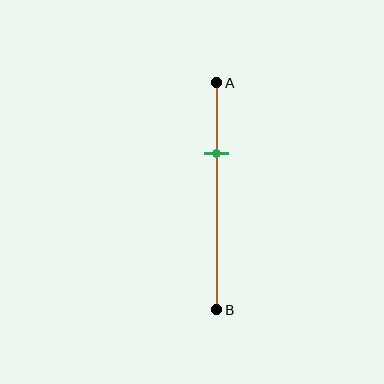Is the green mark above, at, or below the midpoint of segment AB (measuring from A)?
The green mark is above the midpoint of segment AB.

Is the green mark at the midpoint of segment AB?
No, the mark is at about 30% from A, not at the 50% midpoint.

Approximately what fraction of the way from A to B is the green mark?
The green mark is approximately 30% of the way from A to B.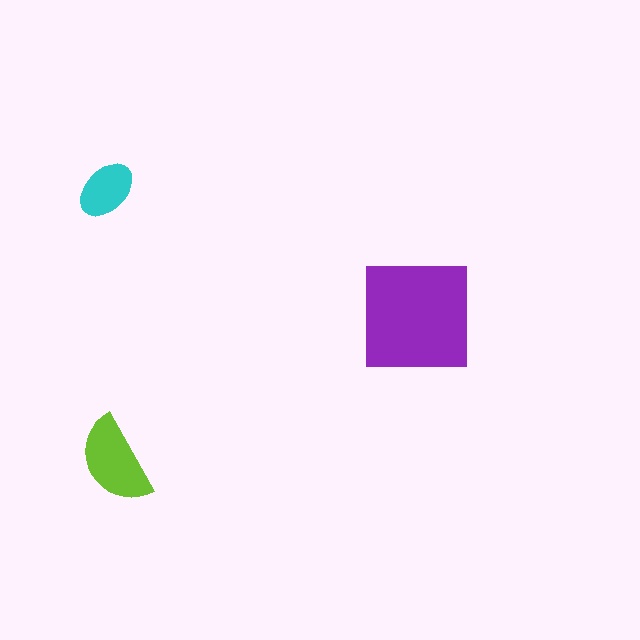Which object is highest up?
The cyan ellipse is topmost.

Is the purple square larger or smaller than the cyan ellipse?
Larger.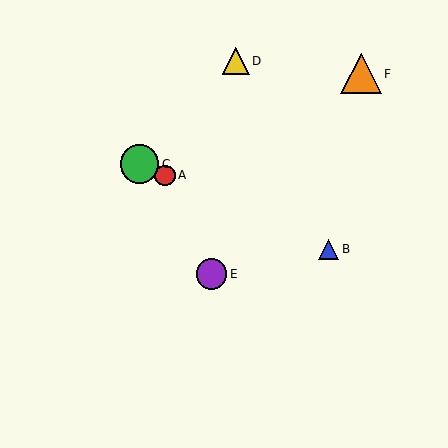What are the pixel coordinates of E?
Object E is at (212, 274).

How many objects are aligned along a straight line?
3 objects (A, B, C) are aligned along a straight line.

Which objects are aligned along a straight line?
Objects A, B, C are aligned along a straight line.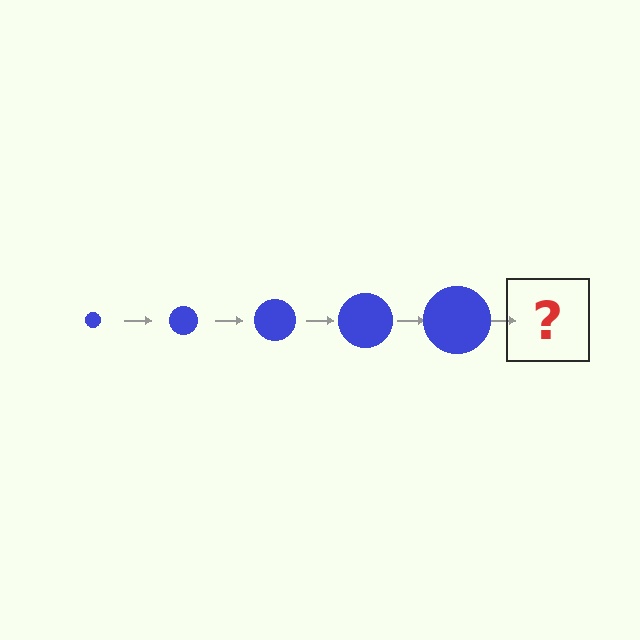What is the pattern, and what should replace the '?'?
The pattern is that the circle gets progressively larger each step. The '?' should be a blue circle, larger than the previous one.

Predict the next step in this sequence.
The next step is a blue circle, larger than the previous one.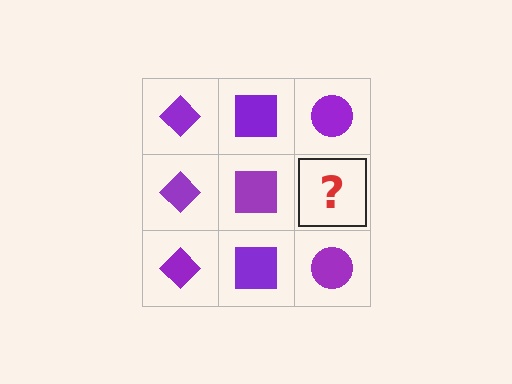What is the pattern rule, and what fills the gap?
The rule is that each column has a consistent shape. The gap should be filled with a purple circle.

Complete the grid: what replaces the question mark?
The question mark should be replaced with a purple circle.